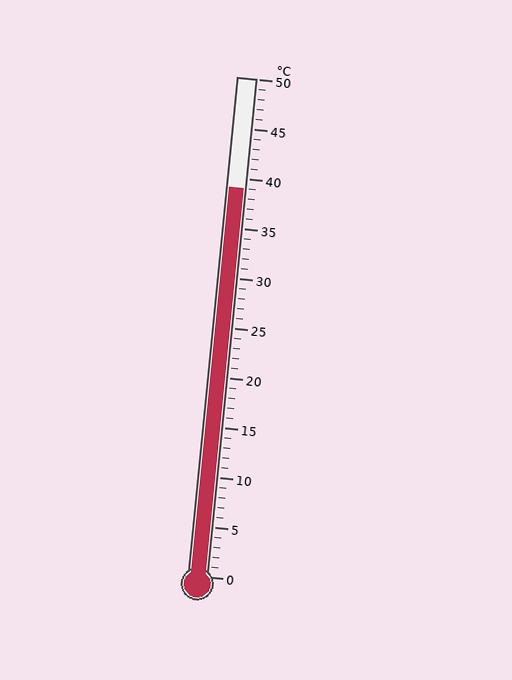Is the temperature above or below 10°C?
The temperature is above 10°C.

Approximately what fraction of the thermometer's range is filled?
The thermometer is filled to approximately 80% of its range.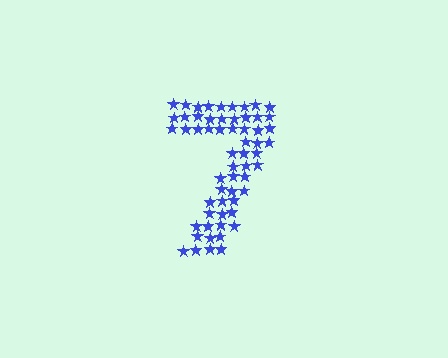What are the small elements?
The small elements are stars.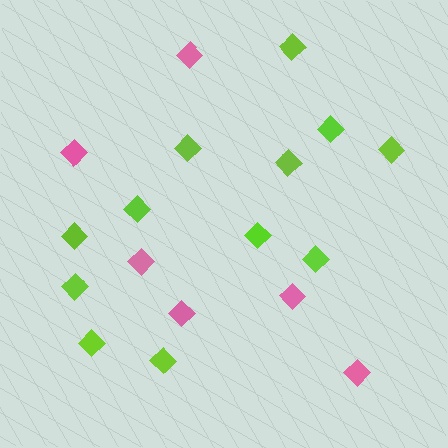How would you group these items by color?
There are 2 groups: one group of pink diamonds (6) and one group of lime diamonds (12).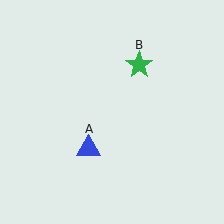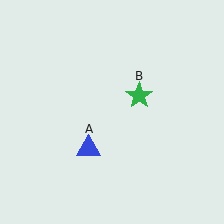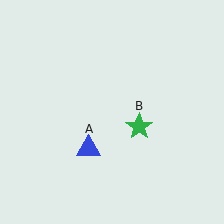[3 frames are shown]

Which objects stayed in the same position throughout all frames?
Blue triangle (object A) remained stationary.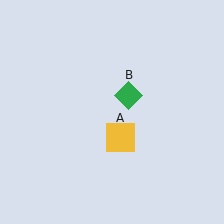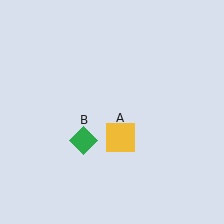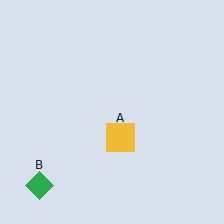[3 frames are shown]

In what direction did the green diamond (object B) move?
The green diamond (object B) moved down and to the left.